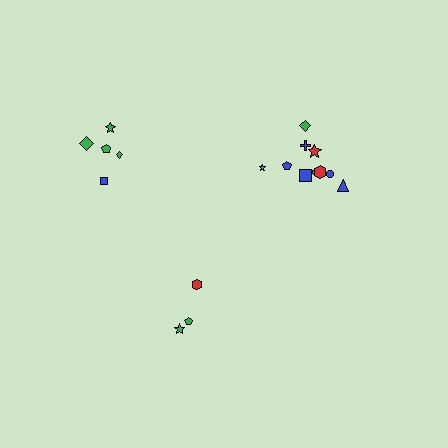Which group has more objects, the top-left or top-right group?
The top-right group.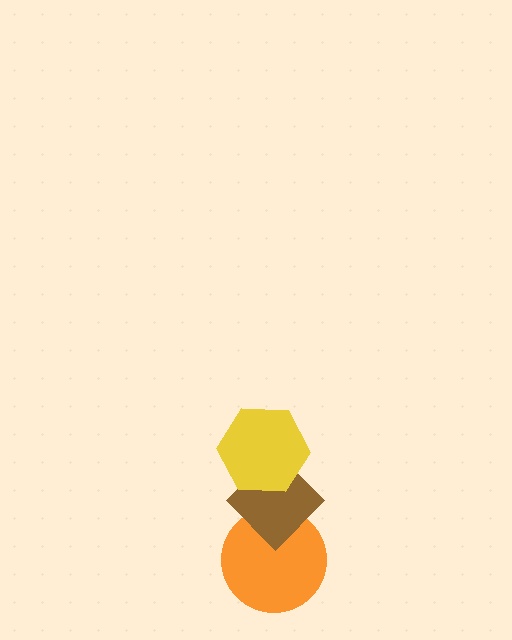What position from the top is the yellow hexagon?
The yellow hexagon is 1st from the top.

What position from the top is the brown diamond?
The brown diamond is 2nd from the top.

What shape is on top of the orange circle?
The brown diamond is on top of the orange circle.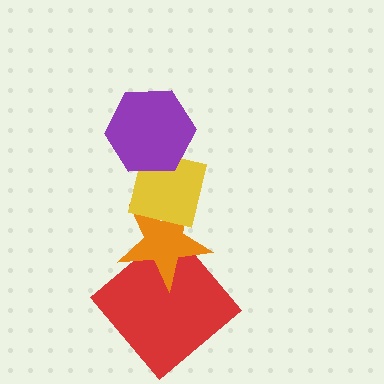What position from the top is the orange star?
The orange star is 3rd from the top.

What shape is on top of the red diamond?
The orange star is on top of the red diamond.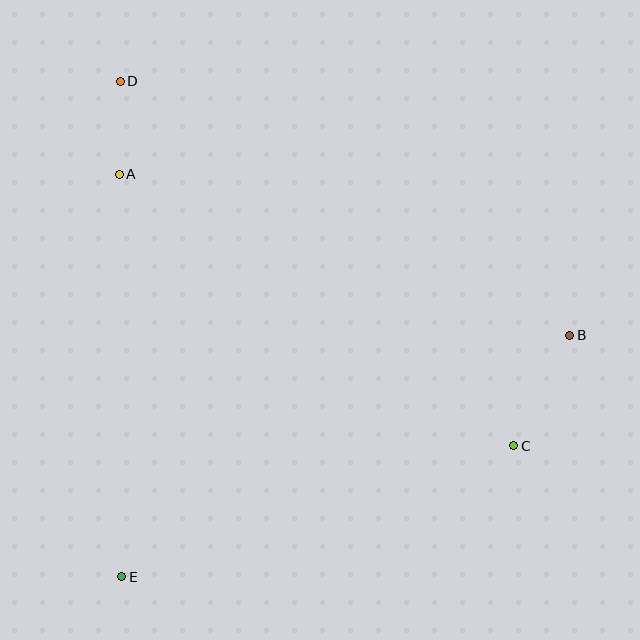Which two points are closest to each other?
Points A and D are closest to each other.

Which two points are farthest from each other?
Points C and D are farthest from each other.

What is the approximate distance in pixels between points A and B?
The distance between A and B is approximately 478 pixels.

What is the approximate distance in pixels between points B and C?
The distance between B and C is approximately 124 pixels.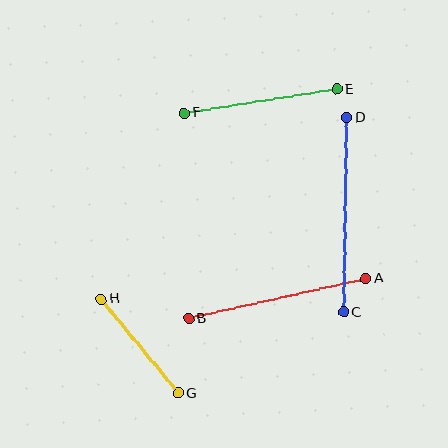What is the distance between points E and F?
The distance is approximately 154 pixels.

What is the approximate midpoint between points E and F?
The midpoint is at approximately (260, 101) pixels.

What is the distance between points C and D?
The distance is approximately 194 pixels.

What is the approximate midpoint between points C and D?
The midpoint is at approximately (345, 215) pixels.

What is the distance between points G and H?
The distance is approximately 122 pixels.